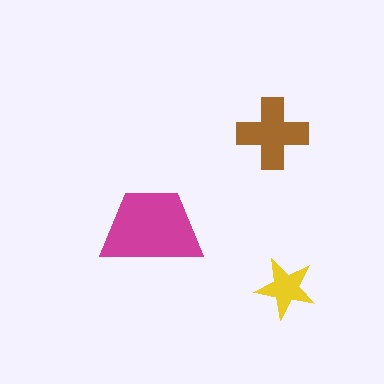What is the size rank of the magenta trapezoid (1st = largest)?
1st.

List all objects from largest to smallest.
The magenta trapezoid, the brown cross, the yellow star.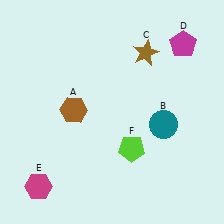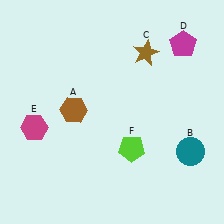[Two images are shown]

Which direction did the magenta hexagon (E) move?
The magenta hexagon (E) moved up.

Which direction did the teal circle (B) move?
The teal circle (B) moved down.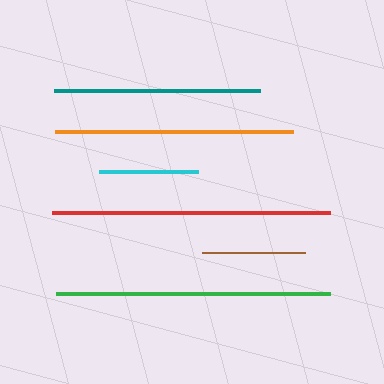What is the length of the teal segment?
The teal segment is approximately 206 pixels long.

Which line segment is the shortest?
The cyan line is the shortest at approximately 99 pixels.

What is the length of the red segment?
The red segment is approximately 278 pixels long.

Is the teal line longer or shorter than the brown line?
The teal line is longer than the brown line.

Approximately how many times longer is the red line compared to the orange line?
The red line is approximately 1.2 times the length of the orange line.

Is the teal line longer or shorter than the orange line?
The orange line is longer than the teal line.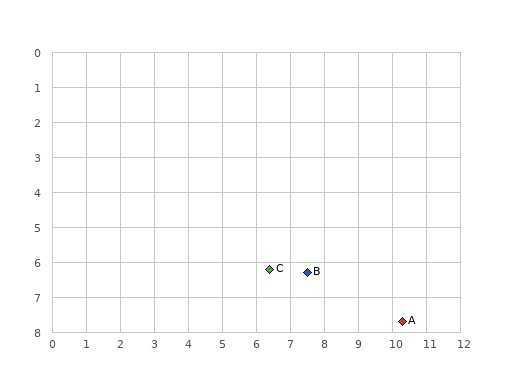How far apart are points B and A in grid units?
Points B and A are about 3.1 grid units apart.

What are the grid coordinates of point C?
Point C is at approximately (6.4, 6.2).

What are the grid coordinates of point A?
Point A is at approximately (10.3, 7.7).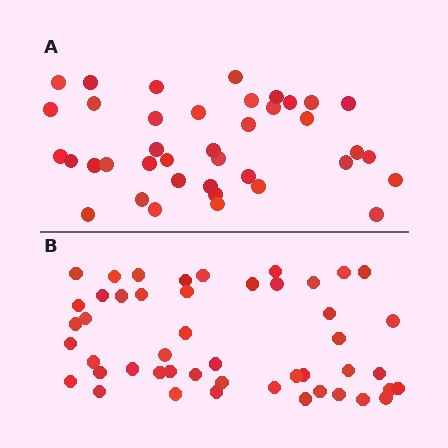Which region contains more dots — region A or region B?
Region B (the bottom region) has more dots.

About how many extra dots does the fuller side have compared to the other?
Region B has roughly 8 or so more dots than region A.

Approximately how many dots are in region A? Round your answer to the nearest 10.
About 40 dots. (The exact count is 39, which rounds to 40.)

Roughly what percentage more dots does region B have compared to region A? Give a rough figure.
About 25% more.